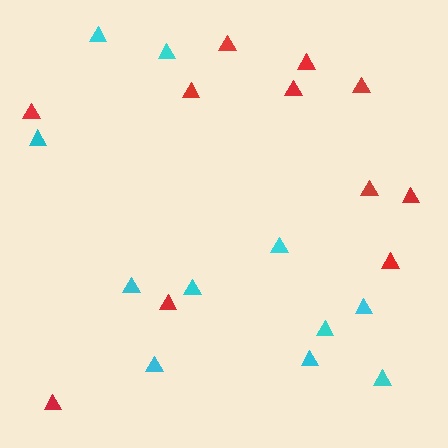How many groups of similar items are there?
There are 2 groups: one group of cyan triangles (11) and one group of red triangles (11).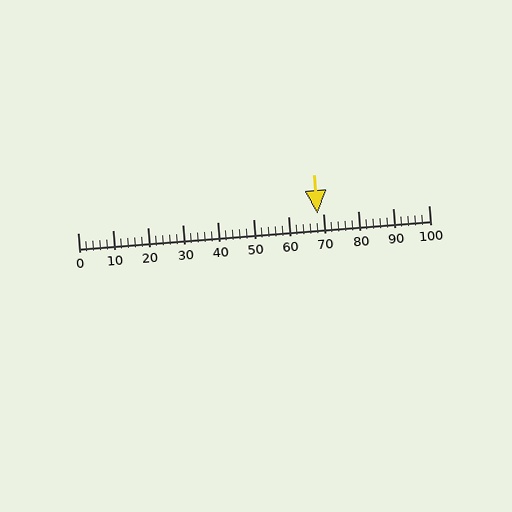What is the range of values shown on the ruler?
The ruler shows values from 0 to 100.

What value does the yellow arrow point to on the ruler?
The yellow arrow points to approximately 68.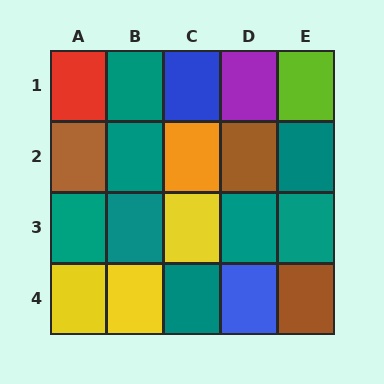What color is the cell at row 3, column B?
Teal.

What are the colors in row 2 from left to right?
Brown, teal, orange, brown, teal.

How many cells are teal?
8 cells are teal.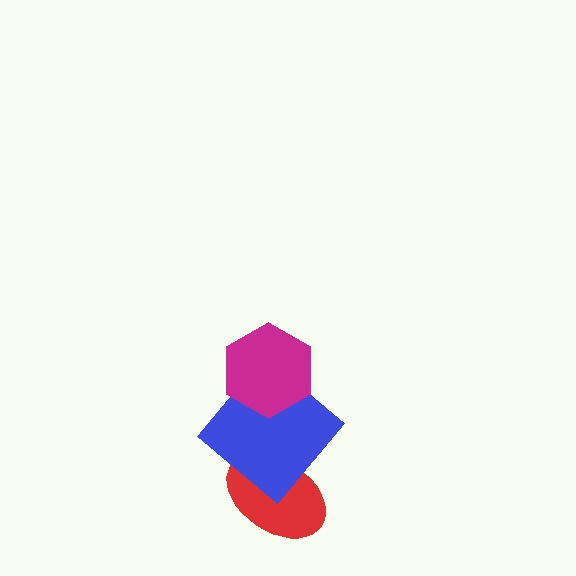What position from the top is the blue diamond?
The blue diamond is 2nd from the top.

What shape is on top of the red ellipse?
The blue diamond is on top of the red ellipse.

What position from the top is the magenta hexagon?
The magenta hexagon is 1st from the top.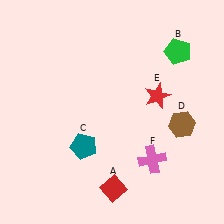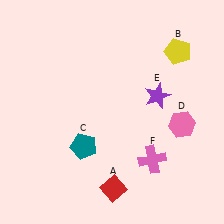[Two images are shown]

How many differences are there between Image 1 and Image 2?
There are 3 differences between the two images.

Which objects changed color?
B changed from green to yellow. D changed from brown to pink. E changed from red to purple.